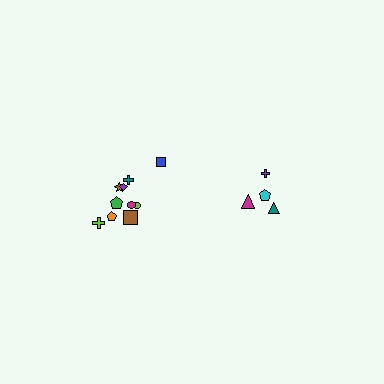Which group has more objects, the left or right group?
The left group.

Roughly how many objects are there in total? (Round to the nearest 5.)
Roughly 15 objects in total.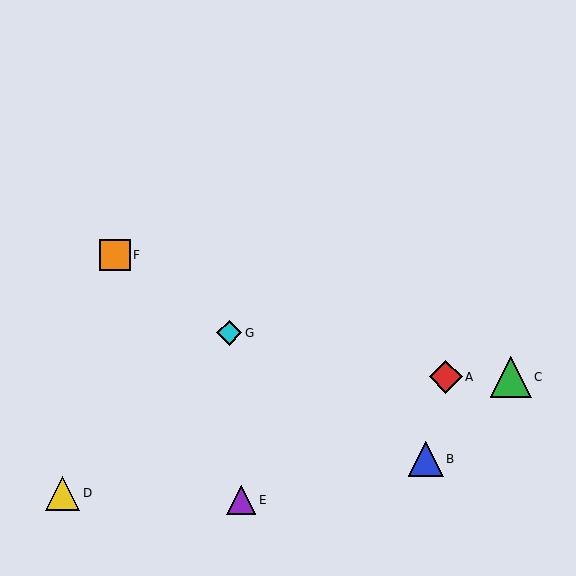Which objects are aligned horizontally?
Objects A, C are aligned horizontally.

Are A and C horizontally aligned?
Yes, both are at y≈377.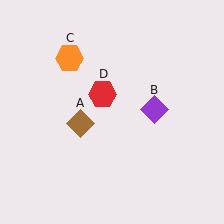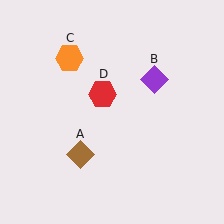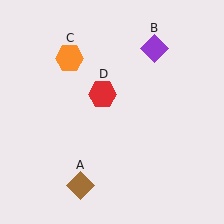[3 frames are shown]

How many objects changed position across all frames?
2 objects changed position: brown diamond (object A), purple diamond (object B).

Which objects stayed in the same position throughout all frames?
Orange hexagon (object C) and red hexagon (object D) remained stationary.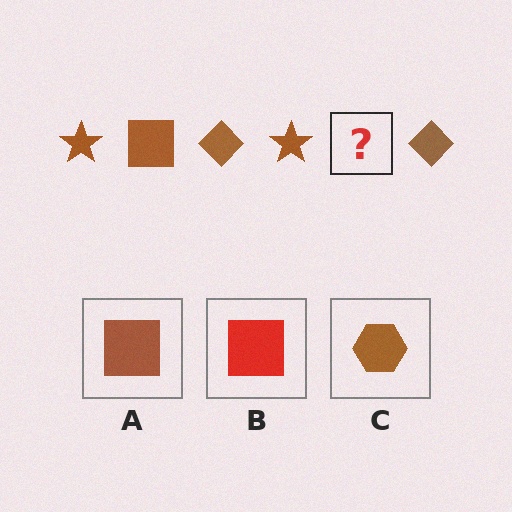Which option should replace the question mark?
Option A.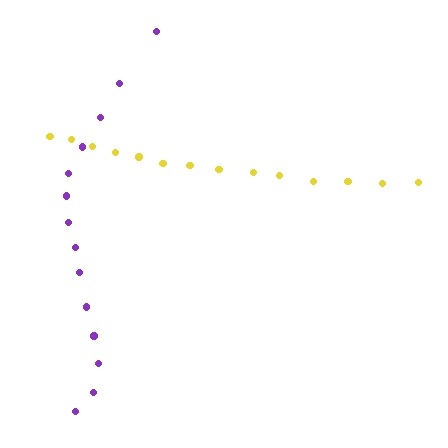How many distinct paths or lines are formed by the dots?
There are 2 distinct paths.